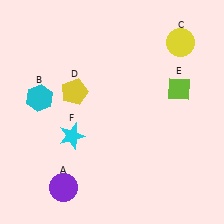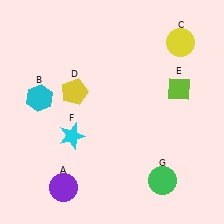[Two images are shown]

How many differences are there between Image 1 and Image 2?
There is 1 difference between the two images.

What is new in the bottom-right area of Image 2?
A green circle (G) was added in the bottom-right area of Image 2.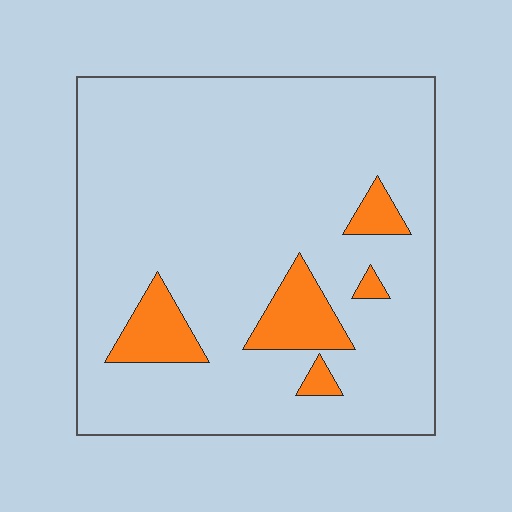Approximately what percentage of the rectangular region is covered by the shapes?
Approximately 10%.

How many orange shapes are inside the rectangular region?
5.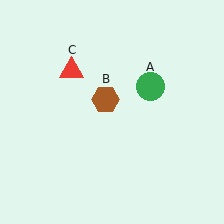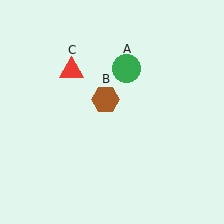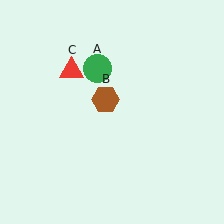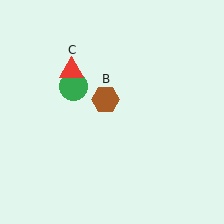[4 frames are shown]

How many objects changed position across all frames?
1 object changed position: green circle (object A).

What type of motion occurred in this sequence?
The green circle (object A) rotated counterclockwise around the center of the scene.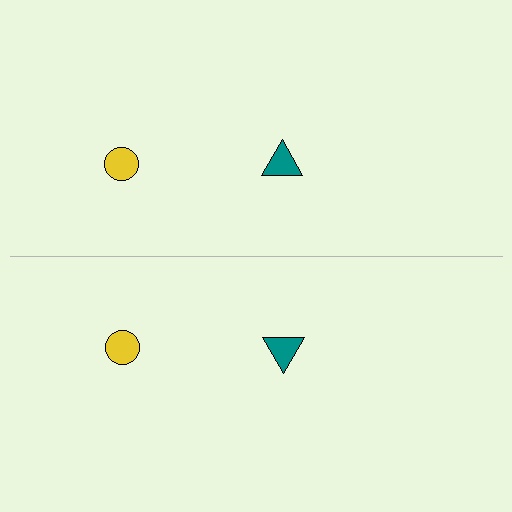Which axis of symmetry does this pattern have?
The pattern has a horizontal axis of symmetry running through the center of the image.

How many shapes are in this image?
There are 4 shapes in this image.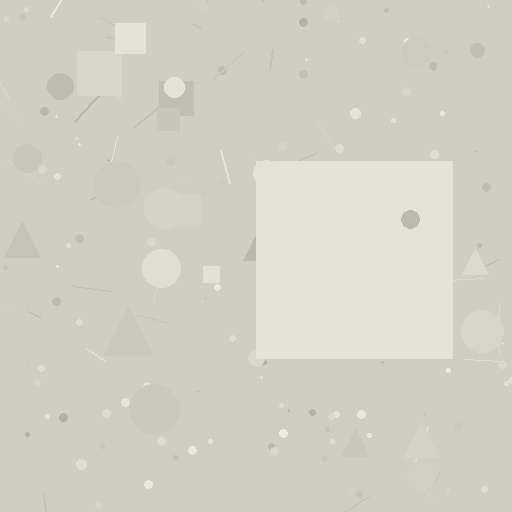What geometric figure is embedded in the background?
A square is embedded in the background.